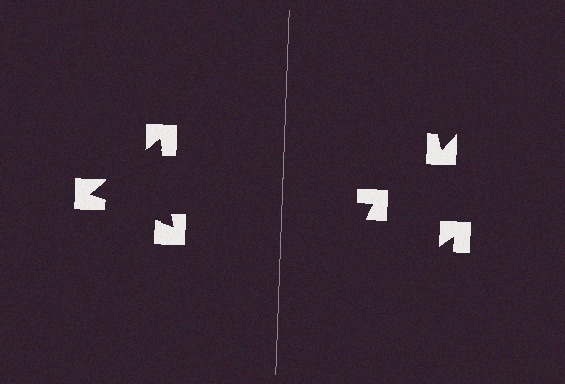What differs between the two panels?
The notched squares are positioned identically on both sides; only the wedge orientations differ. On the left they align to a triangle; on the right they are misaligned.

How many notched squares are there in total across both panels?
6 — 3 on each side.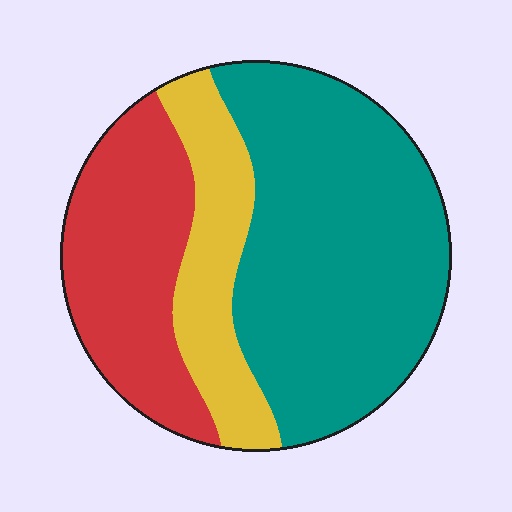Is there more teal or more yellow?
Teal.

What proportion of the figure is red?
Red takes up about one quarter (1/4) of the figure.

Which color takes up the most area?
Teal, at roughly 55%.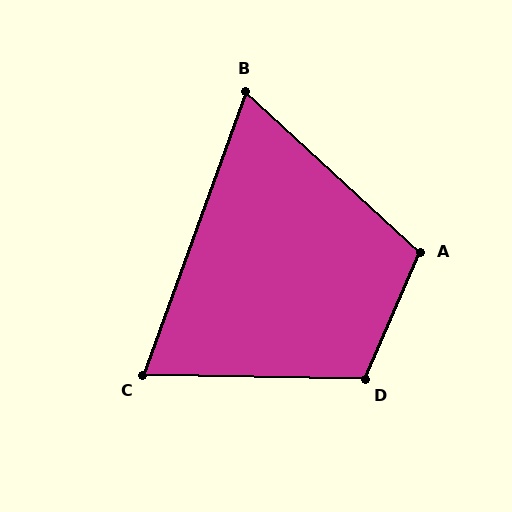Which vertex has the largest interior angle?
D, at approximately 113 degrees.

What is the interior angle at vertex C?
Approximately 71 degrees (acute).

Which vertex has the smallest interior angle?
B, at approximately 67 degrees.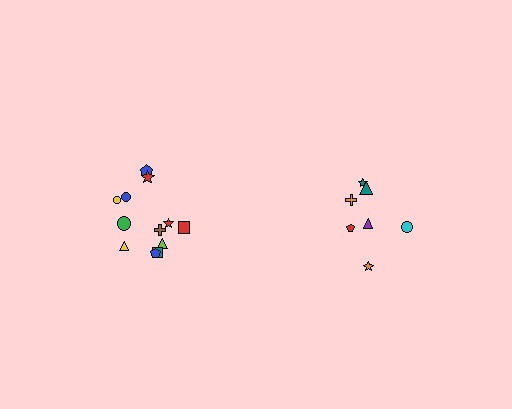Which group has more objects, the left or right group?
The left group.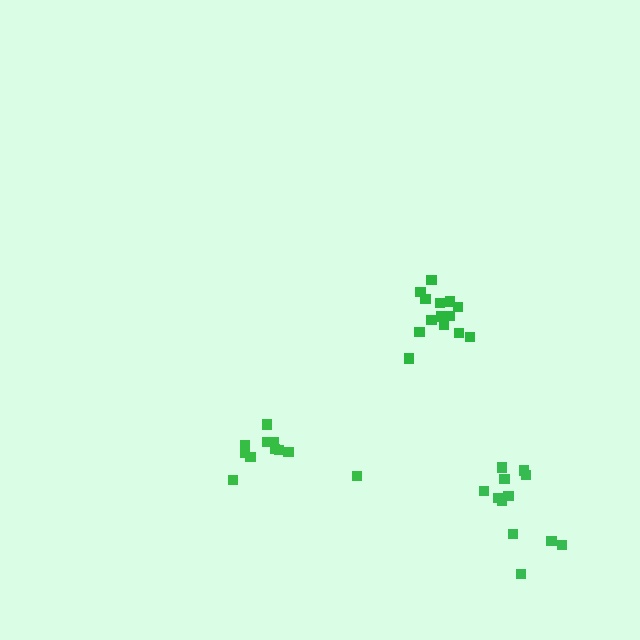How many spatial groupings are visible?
There are 3 spatial groupings.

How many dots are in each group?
Group 1: 11 dots, Group 2: 14 dots, Group 3: 12 dots (37 total).